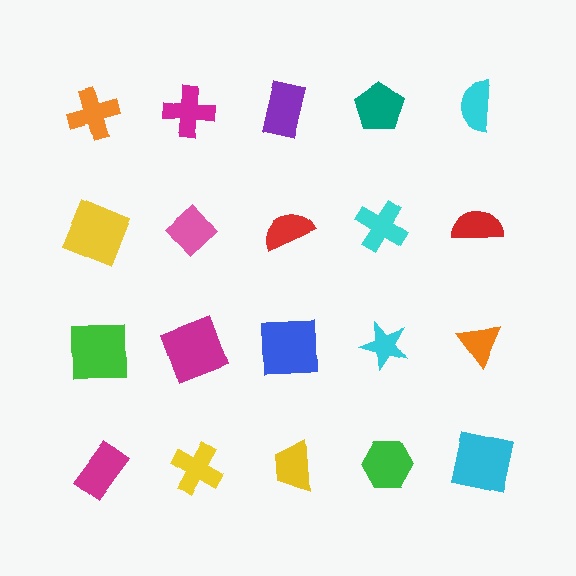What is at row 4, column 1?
A magenta rectangle.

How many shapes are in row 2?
5 shapes.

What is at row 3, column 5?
An orange triangle.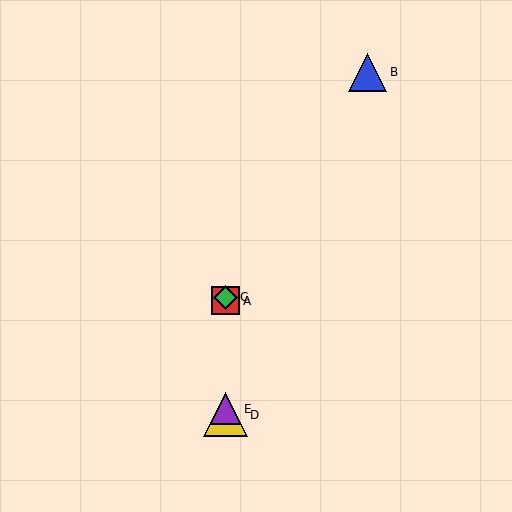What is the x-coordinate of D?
Object D is at x≈226.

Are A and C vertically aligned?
Yes, both are at x≈226.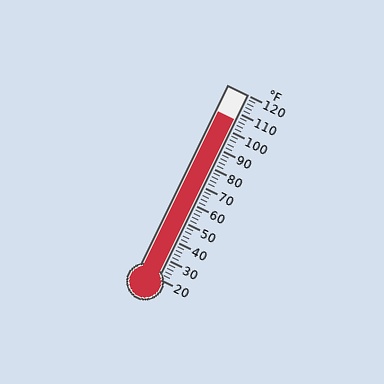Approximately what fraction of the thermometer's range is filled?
The thermometer is filled to approximately 85% of its range.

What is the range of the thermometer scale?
The thermometer scale ranges from 20°F to 120°F.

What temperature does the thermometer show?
The thermometer shows approximately 106°F.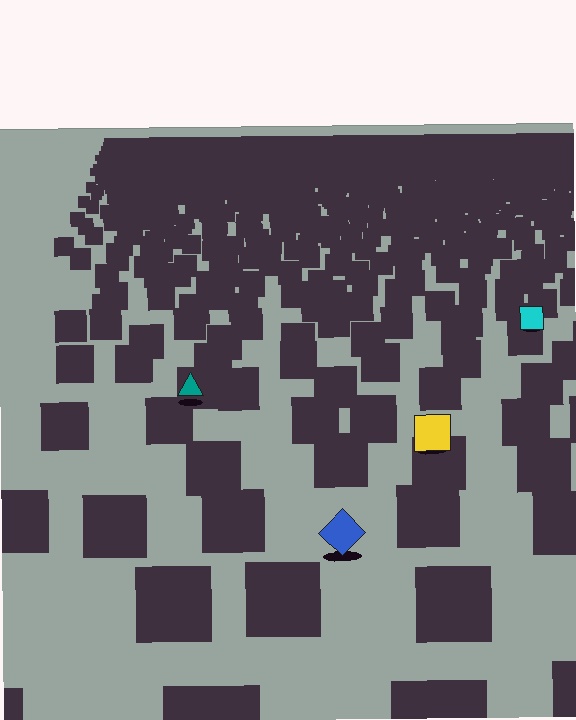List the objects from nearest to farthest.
From nearest to farthest: the blue diamond, the yellow square, the teal triangle, the cyan square.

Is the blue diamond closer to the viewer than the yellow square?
Yes. The blue diamond is closer — you can tell from the texture gradient: the ground texture is coarser near it.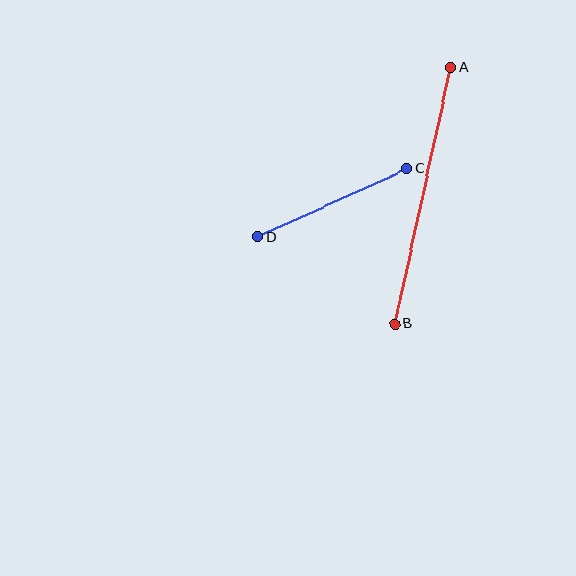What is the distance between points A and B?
The distance is approximately 263 pixels.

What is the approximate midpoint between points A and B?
The midpoint is at approximately (423, 195) pixels.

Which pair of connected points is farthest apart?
Points A and B are farthest apart.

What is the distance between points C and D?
The distance is approximately 164 pixels.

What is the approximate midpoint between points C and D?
The midpoint is at approximately (333, 203) pixels.